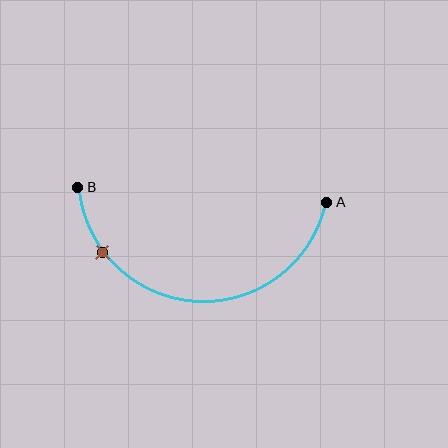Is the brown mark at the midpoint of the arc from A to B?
No. The brown mark lies on the arc but is closer to endpoint B. The arc midpoint would be at the point on the curve equidistant along the arc from both A and B.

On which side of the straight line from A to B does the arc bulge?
The arc bulges below the straight line connecting A and B.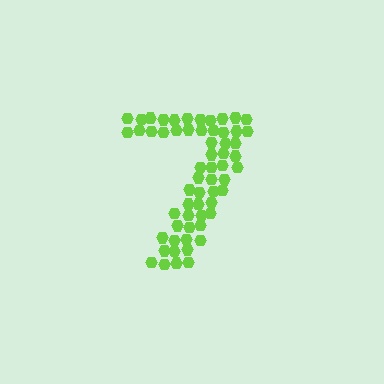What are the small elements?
The small elements are hexagons.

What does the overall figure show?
The overall figure shows the digit 7.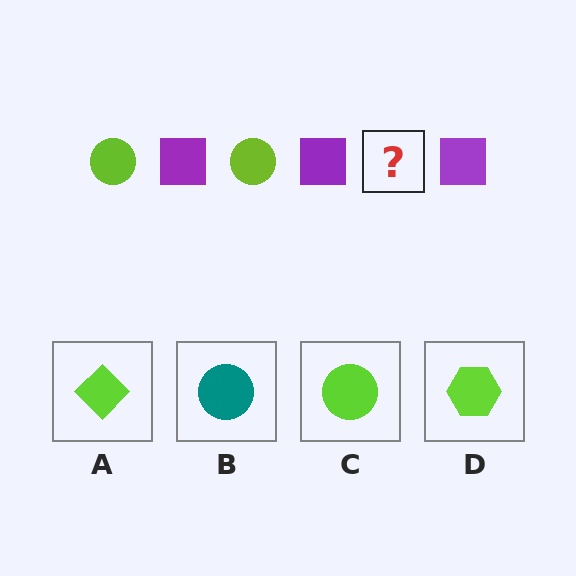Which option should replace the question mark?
Option C.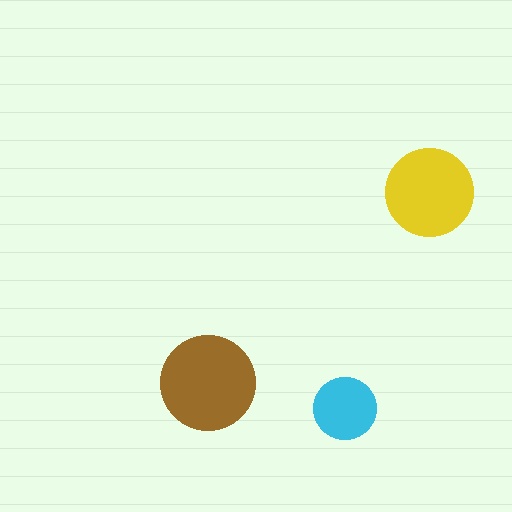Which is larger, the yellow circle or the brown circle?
The brown one.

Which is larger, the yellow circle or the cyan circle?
The yellow one.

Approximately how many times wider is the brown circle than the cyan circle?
About 1.5 times wider.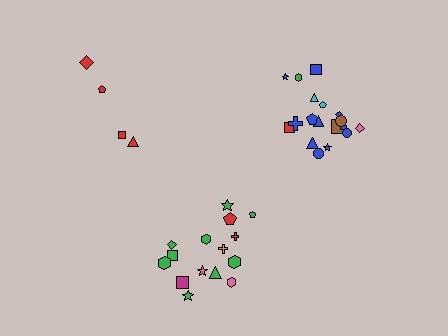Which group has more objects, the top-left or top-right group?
The top-right group.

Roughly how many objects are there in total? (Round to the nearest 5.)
Roughly 35 objects in total.